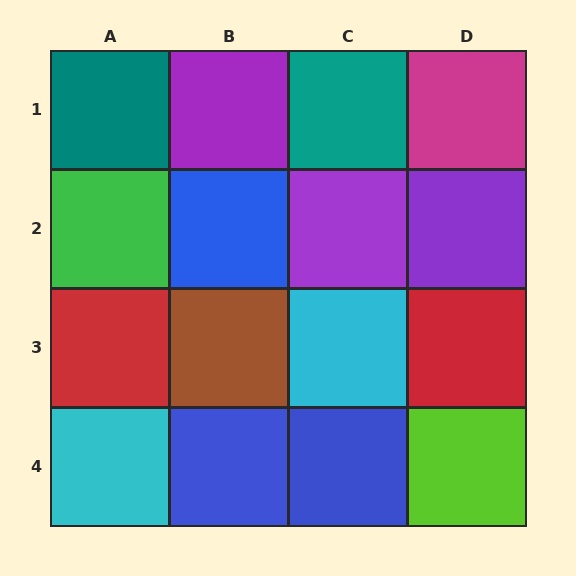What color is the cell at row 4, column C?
Blue.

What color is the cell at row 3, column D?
Red.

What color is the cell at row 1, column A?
Teal.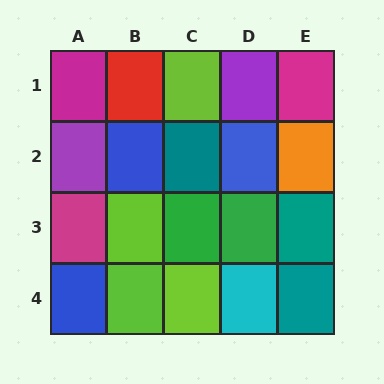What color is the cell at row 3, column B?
Lime.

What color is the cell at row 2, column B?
Blue.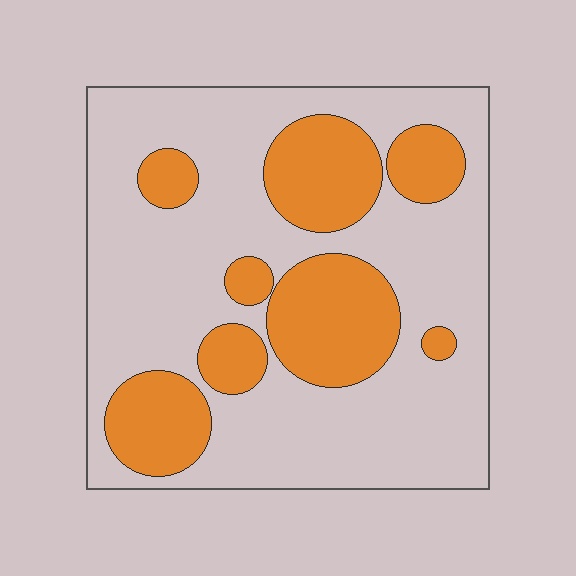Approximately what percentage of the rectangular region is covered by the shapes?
Approximately 30%.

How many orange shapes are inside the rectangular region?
8.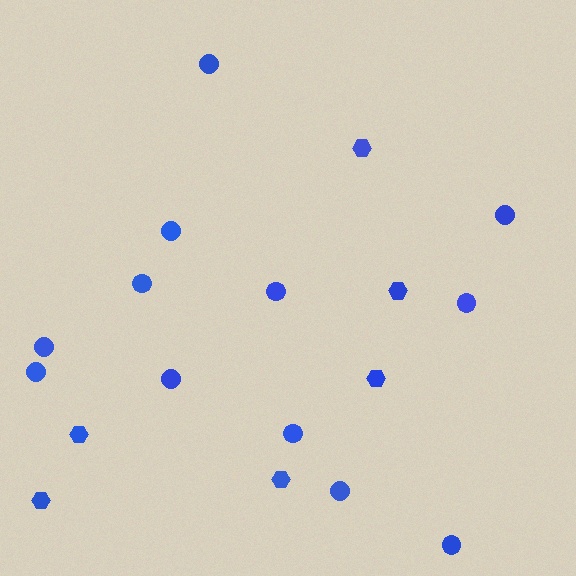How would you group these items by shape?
There are 2 groups: one group of hexagons (6) and one group of circles (12).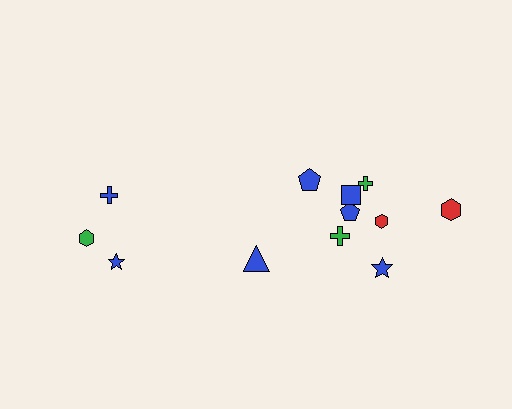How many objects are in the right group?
There are 8 objects.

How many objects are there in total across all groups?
There are 12 objects.